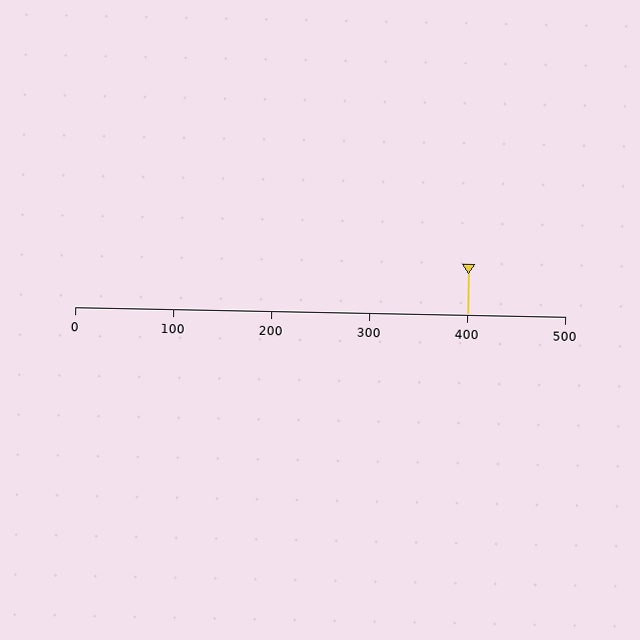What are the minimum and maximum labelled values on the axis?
The axis runs from 0 to 500.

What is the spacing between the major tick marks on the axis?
The major ticks are spaced 100 apart.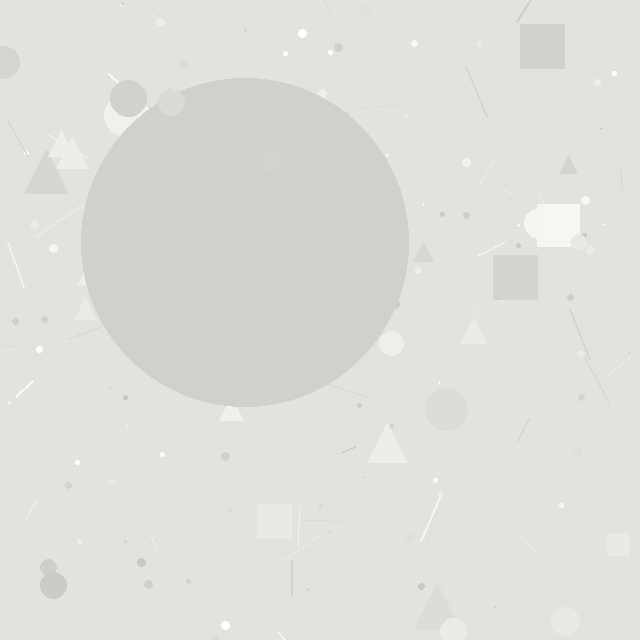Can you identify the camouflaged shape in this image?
The camouflaged shape is a circle.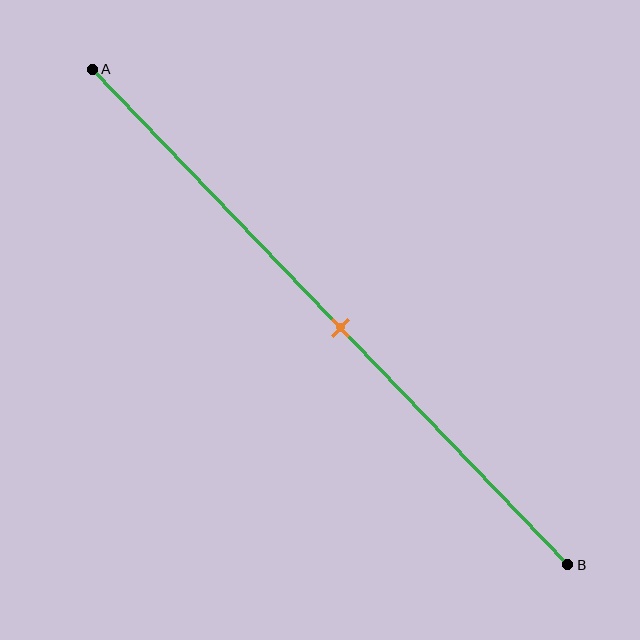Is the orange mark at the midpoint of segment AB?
Yes, the mark is approximately at the midpoint.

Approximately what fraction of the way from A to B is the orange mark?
The orange mark is approximately 50% of the way from A to B.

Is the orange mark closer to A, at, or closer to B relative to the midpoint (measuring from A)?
The orange mark is approximately at the midpoint of segment AB.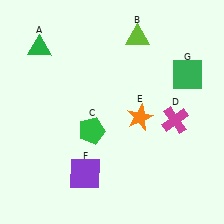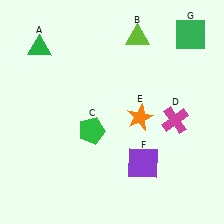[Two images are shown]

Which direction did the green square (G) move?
The green square (G) moved up.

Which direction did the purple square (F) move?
The purple square (F) moved right.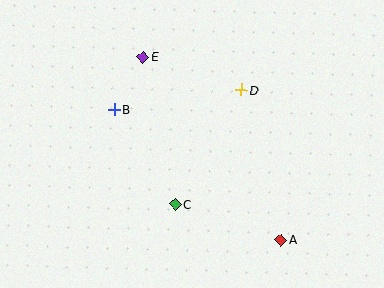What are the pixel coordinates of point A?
Point A is at (281, 240).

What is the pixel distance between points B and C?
The distance between B and C is 113 pixels.